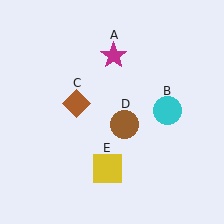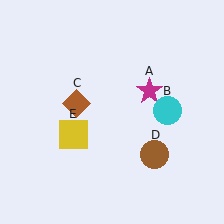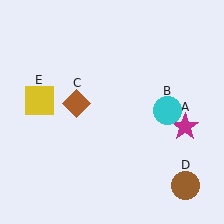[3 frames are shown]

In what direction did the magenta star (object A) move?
The magenta star (object A) moved down and to the right.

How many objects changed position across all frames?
3 objects changed position: magenta star (object A), brown circle (object D), yellow square (object E).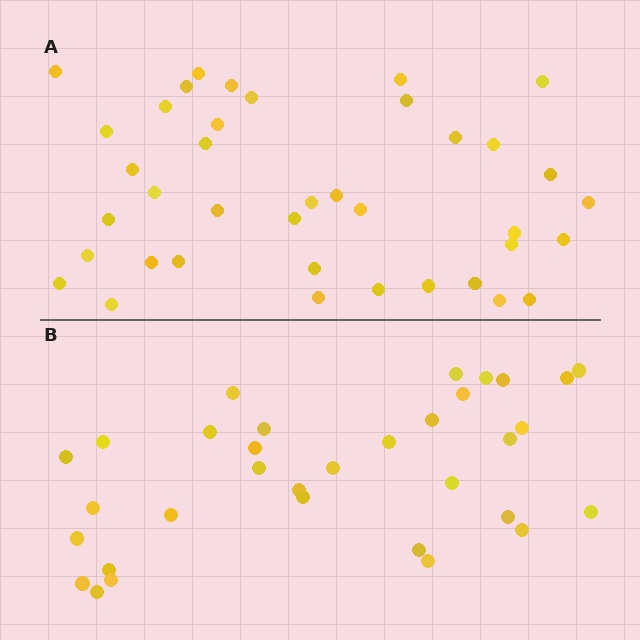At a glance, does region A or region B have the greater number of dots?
Region A (the top region) has more dots.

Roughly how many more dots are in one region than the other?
Region A has about 6 more dots than region B.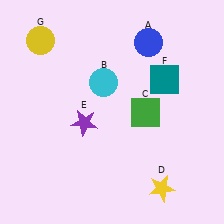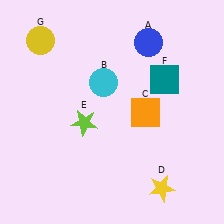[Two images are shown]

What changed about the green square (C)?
In Image 1, C is green. In Image 2, it changed to orange.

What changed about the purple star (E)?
In Image 1, E is purple. In Image 2, it changed to lime.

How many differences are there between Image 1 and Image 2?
There are 2 differences between the two images.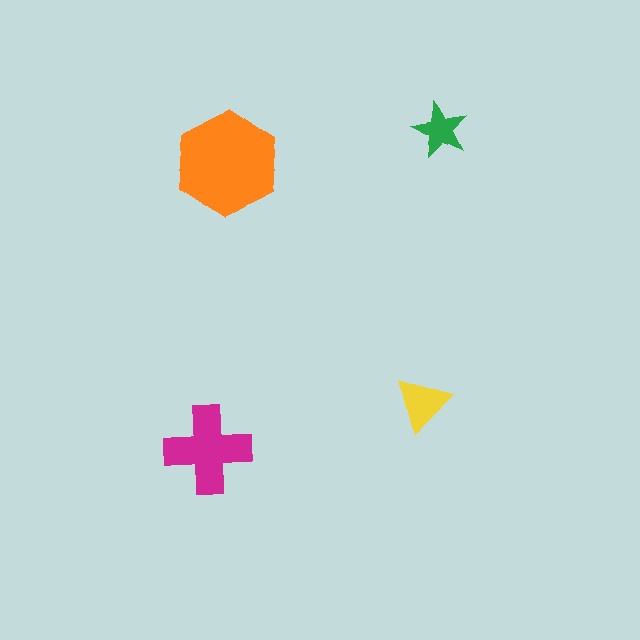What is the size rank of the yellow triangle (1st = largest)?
3rd.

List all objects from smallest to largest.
The green star, the yellow triangle, the magenta cross, the orange hexagon.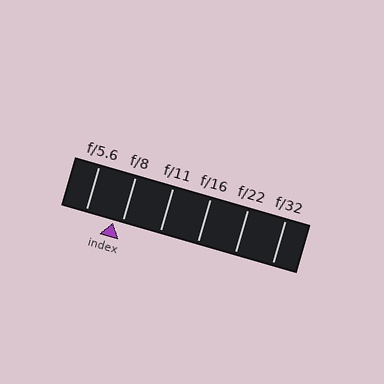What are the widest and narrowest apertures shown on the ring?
The widest aperture shown is f/5.6 and the narrowest is f/32.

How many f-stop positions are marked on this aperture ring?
There are 6 f-stop positions marked.